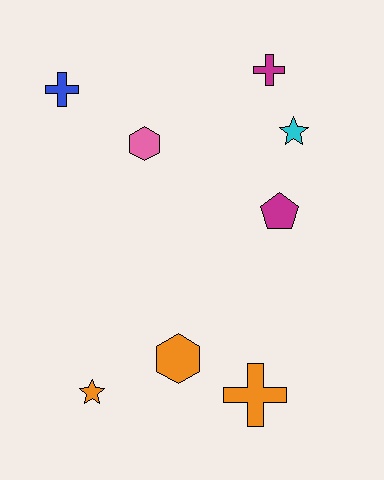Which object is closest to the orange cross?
The orange hexagon is closest to the orange cross.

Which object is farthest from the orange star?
The magenta cross is farthest from the orange star.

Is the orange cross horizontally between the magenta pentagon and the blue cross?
Yes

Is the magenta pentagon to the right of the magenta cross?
Yes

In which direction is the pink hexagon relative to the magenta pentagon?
The pink hexagon is to the left of the magenta pentagon.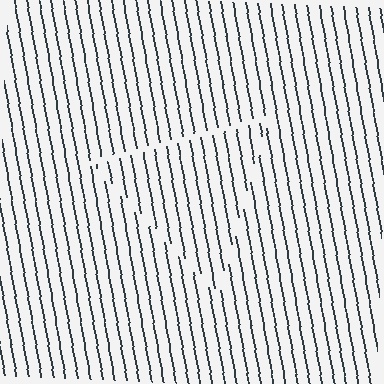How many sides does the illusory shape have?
3 sides — the line-ends trace a triangle.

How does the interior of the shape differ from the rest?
The interior of the shape contains the same grating, shifted by half a period — the contour is defined by the phase discontinuity where line-ends from the inner and outer gratings abut.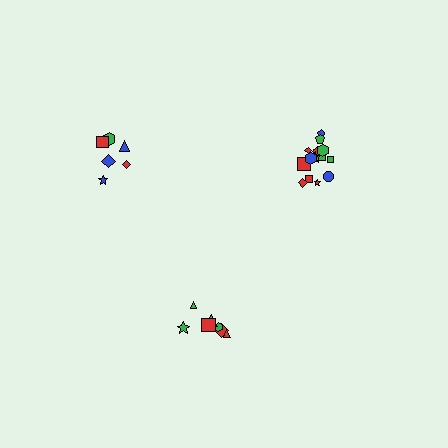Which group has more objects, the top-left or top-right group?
The top-right group.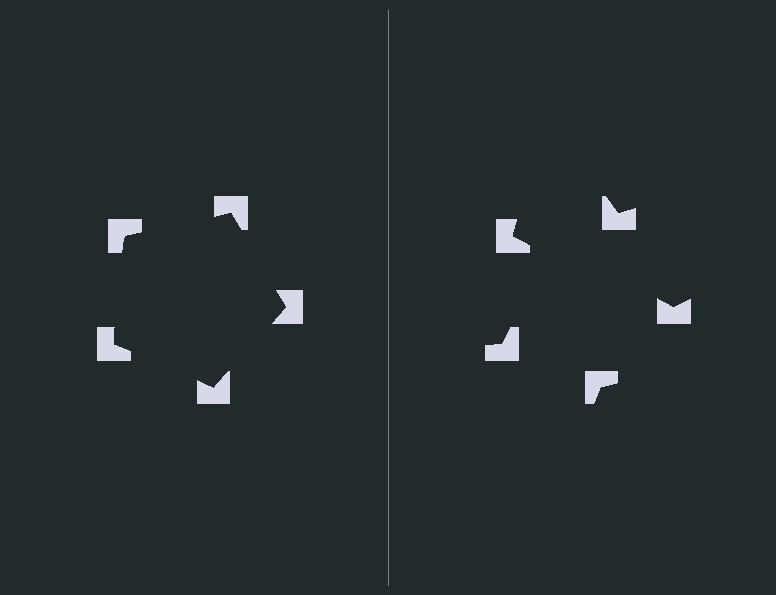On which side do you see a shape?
An illusory pentagon appears on the left side. On the right side the wedge cuts are rotated, so no coherent shape forms.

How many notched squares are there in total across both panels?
10 — 5 on each side.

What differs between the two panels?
The notched squares are positioned identically on both sides; only the wedge orientations differ. On the left they align to a pentagon; on the right they are misaligned.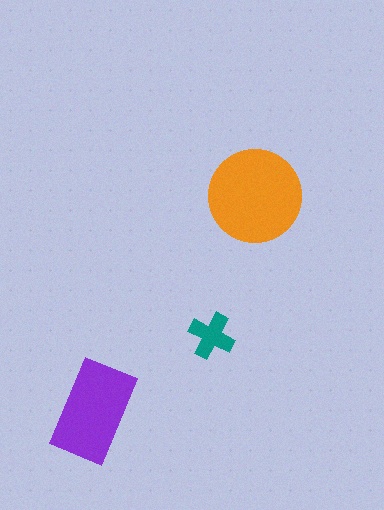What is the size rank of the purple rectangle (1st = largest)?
2nd.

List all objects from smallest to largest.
The teal cross, the purple rectangle, the orange circle.